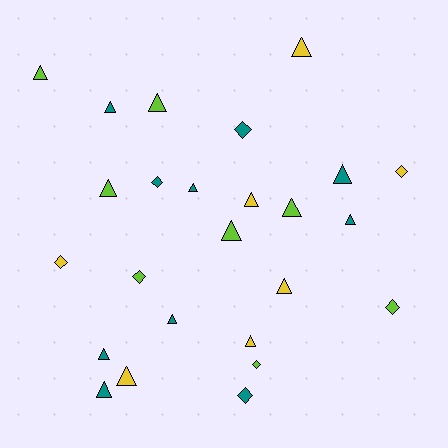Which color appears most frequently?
Teal, with 10 objects.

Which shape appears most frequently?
Triangle, with 17 objects.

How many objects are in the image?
There are 25 objects.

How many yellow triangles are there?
There are 5 yellow triangles.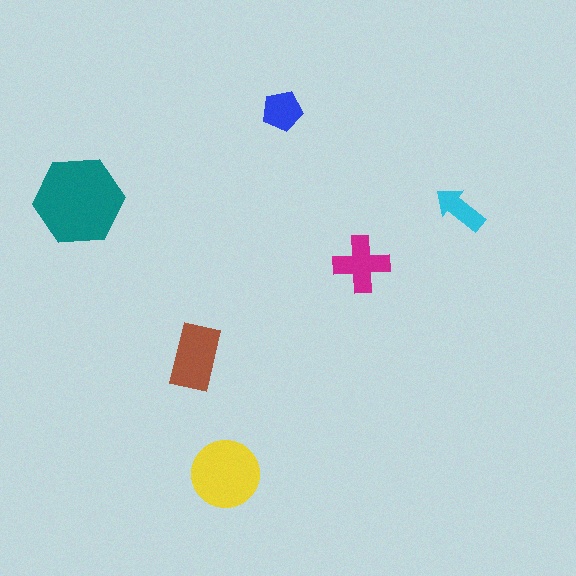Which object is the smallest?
The cyan arrow.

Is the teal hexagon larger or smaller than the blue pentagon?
Larger.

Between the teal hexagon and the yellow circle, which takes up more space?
The teal hexagon.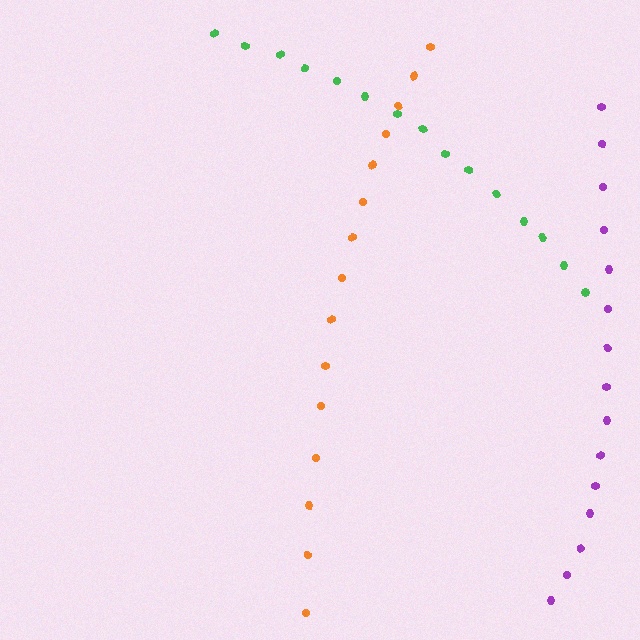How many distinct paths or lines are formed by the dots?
There are 3 distinct paths.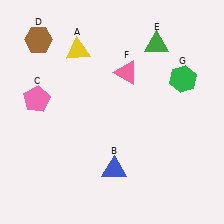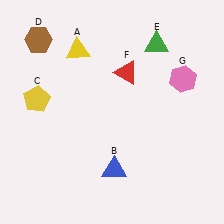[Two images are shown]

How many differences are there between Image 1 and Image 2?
There are 3 differences between the two images.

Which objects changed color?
C changed from pink to yellow. F changed from pink to red. G changed from green to pink.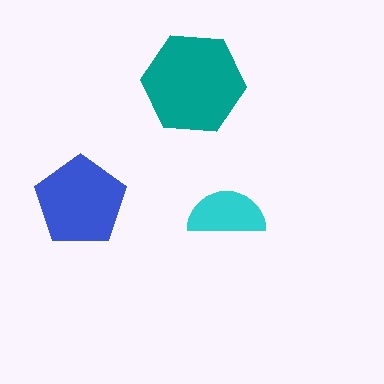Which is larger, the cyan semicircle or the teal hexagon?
The teal hexagon.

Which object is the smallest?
The cyan semicircle.